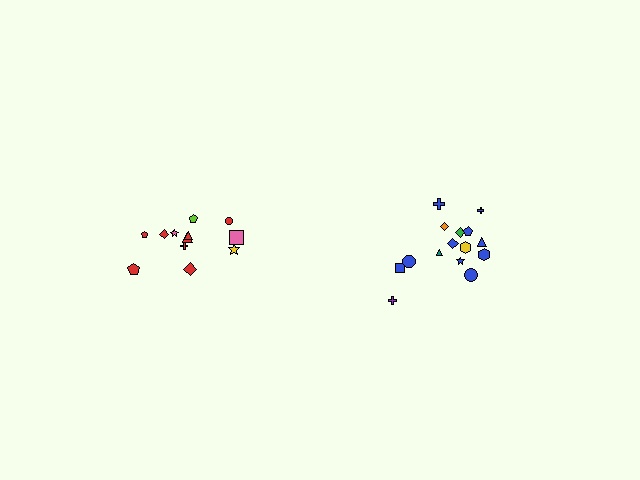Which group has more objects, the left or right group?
The right group.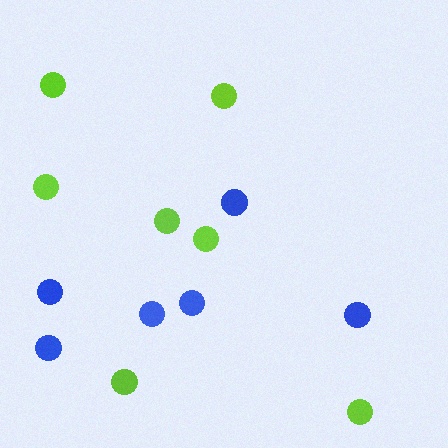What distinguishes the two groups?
There are 2 groups: one group of blue circles (6) and one group of lime circles (7).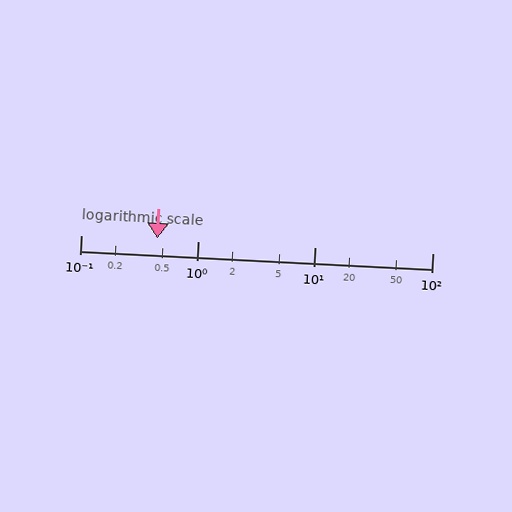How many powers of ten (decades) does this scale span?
The scale spans 3 decades, from 0.1 to 100.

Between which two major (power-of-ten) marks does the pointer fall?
The pointer is between 0.1 and 1.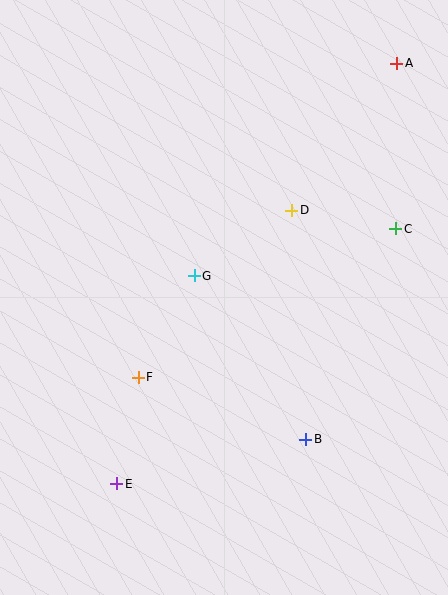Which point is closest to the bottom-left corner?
Point E is closest to the bottom-left corner.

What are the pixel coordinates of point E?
Point E is at (117, 484).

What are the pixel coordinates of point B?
Point B is at (306, 439).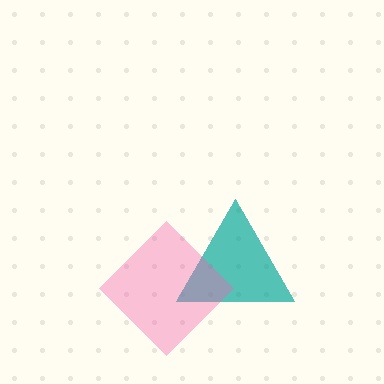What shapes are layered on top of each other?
The layered shapes are: a teal triangle, a pink diamond.